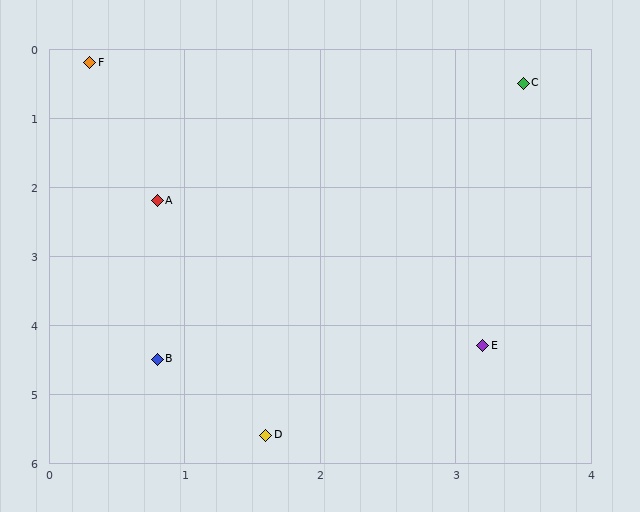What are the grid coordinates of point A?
Point A is at approximately (0.8, 2.2).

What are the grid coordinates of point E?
Point E is at approximately (3.2, 4.3).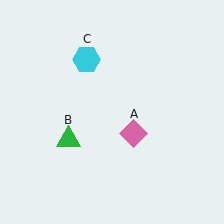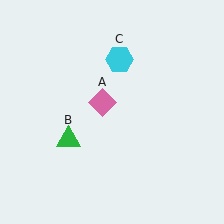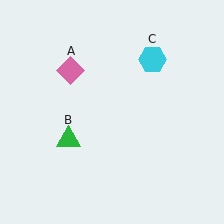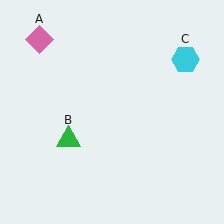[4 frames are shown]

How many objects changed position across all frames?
2 objects changed position: pink diamond (object A), cyan hexagon (object C).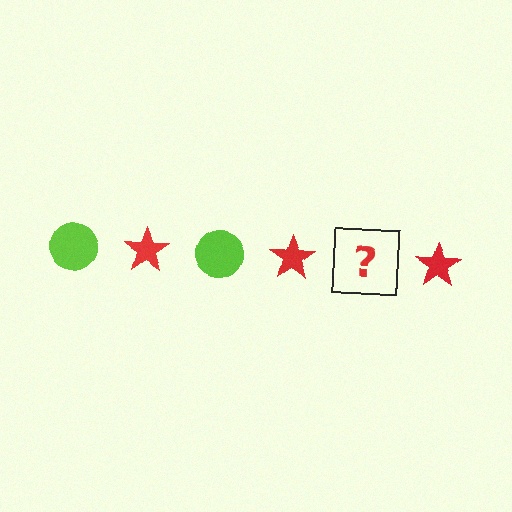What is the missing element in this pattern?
The missing element is a lime circle.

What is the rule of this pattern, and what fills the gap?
The rule is that the pattern alternates between lime circle and red star. The gap should be filled with a lime circle.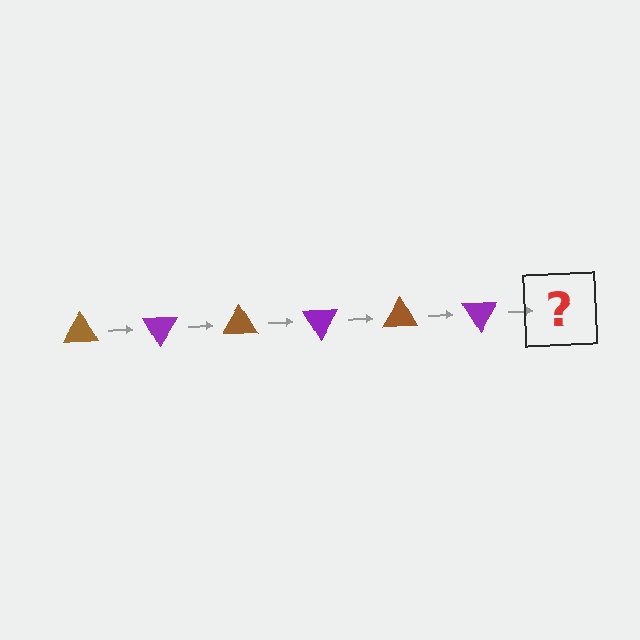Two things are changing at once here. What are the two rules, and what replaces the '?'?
The two rules are that it rotates 60 degrees each step and the color cycles through brown and purple. The '?' should be a brown triangle, rotated 360 degrees from the start.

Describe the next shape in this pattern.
It should be a brown triangle, rotated 360 degrees from the start.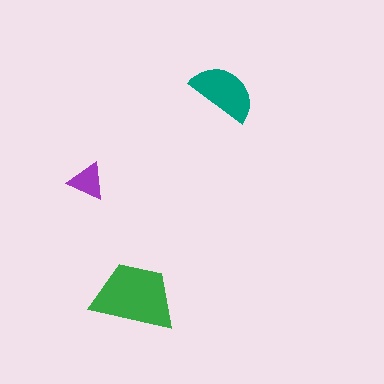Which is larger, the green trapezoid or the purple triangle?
The green trapezoid.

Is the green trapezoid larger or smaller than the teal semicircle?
Larger.